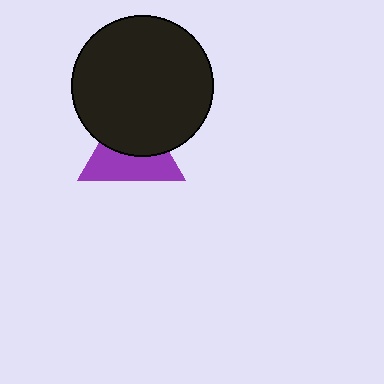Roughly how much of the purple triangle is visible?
About half of it is visible (roughly 51%).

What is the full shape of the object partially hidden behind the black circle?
The partially hidden object is a purple triangle.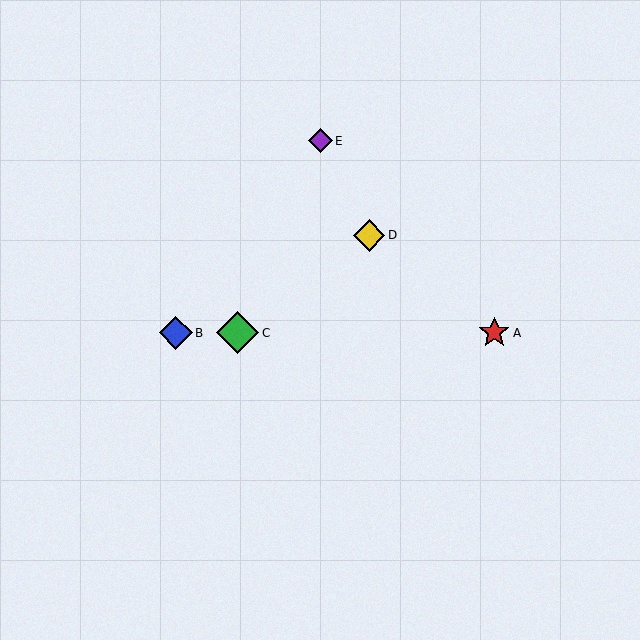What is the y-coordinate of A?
Object A is at y≈333.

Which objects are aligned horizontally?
Objects A, B, C are aligned horizontally.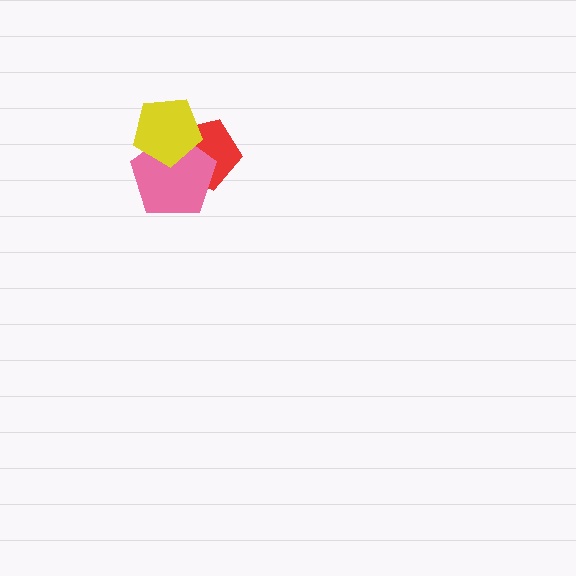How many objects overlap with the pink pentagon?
2 objects overlap with the pink pentagon.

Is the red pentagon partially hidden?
Yes, it is partially covered by another shape.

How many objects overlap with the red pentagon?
2 objects overlap with the red pentagon.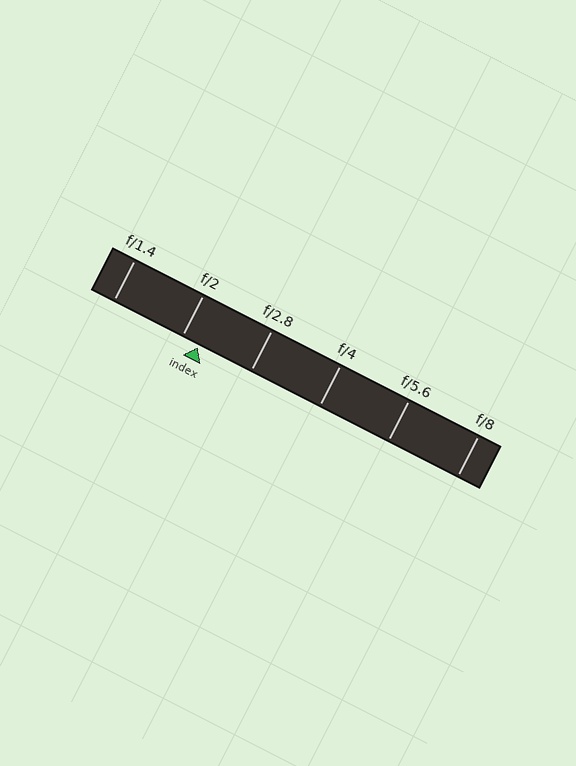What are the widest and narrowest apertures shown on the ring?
The widest aperture shown is f/1.4 and the narrowest is f/8.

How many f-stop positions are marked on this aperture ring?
There are 6 f-stop positions marked.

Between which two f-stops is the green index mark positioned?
The index mark is between f/2 and f/2.8.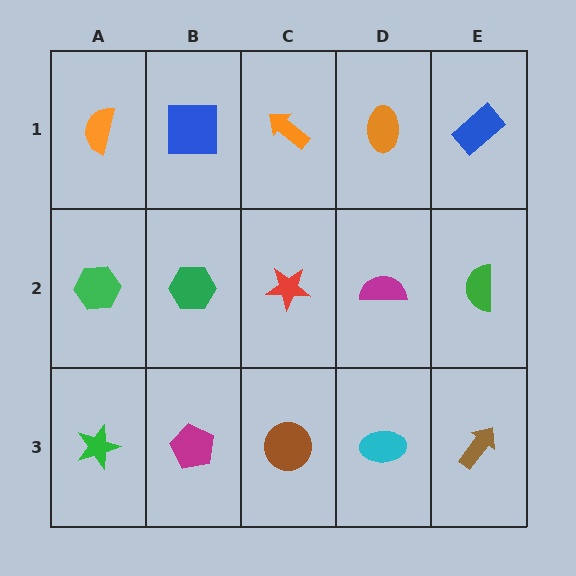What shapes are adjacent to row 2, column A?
An orange semicircle (row 1, column A), a green star (row 3, column A), a green hexagon (row 2, column B).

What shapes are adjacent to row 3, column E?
A green semicircle (row 2, column E), a cyan ellipse (row 3, column D).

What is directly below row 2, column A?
A green star.